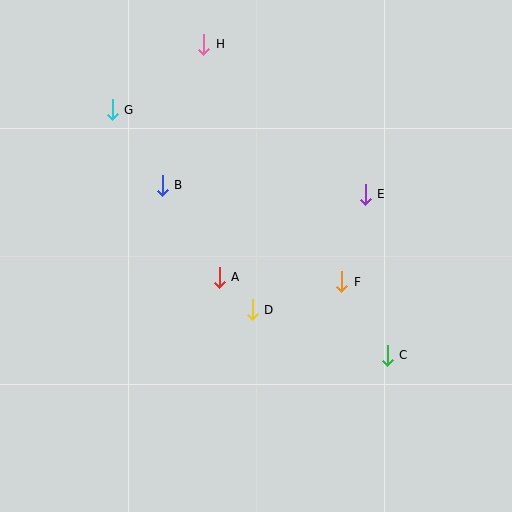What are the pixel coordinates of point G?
Point G is at (112, 110).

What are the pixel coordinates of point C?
Point C is at (387, 355).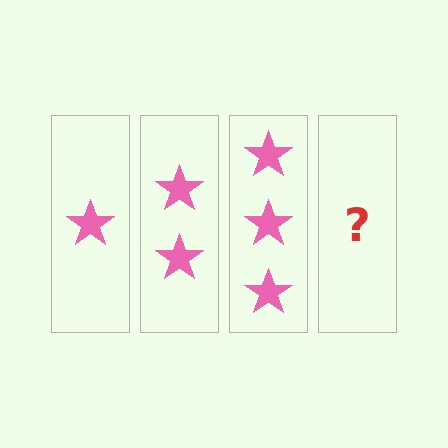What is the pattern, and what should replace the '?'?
The pattern is that each step adds one more star. The '?' should be 4 stars.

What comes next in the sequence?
The next element should be 4 stars.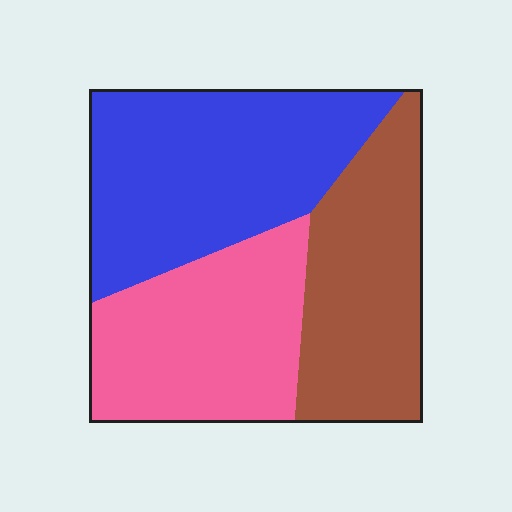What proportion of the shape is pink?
Pink covers around 30% of the shape.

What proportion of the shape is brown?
Brown covers roughly 30% of the shape.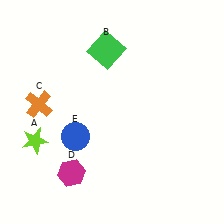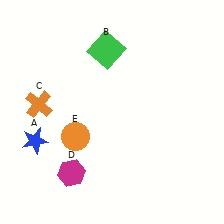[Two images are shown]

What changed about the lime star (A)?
In Image 1, A is lime. In Image 2, it changed to blue.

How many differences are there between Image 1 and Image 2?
There are 2 differences between the two images.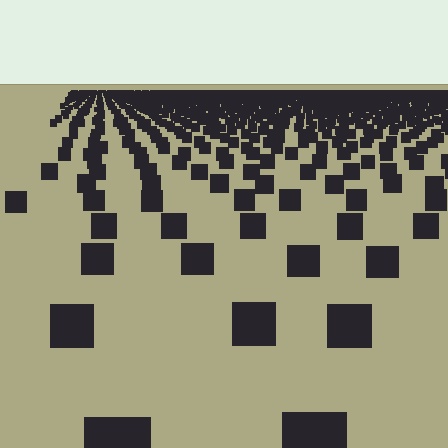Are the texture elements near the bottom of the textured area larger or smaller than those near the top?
Larger. Near the bottom, elements are closer to the viewer and appear at a bigger on-screen size.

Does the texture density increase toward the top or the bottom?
Density increases toward the top.